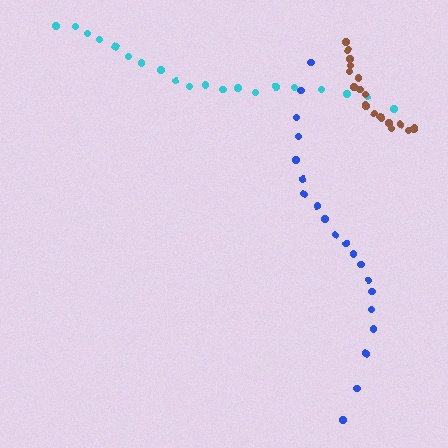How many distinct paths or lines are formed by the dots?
There are 3 distinct paths.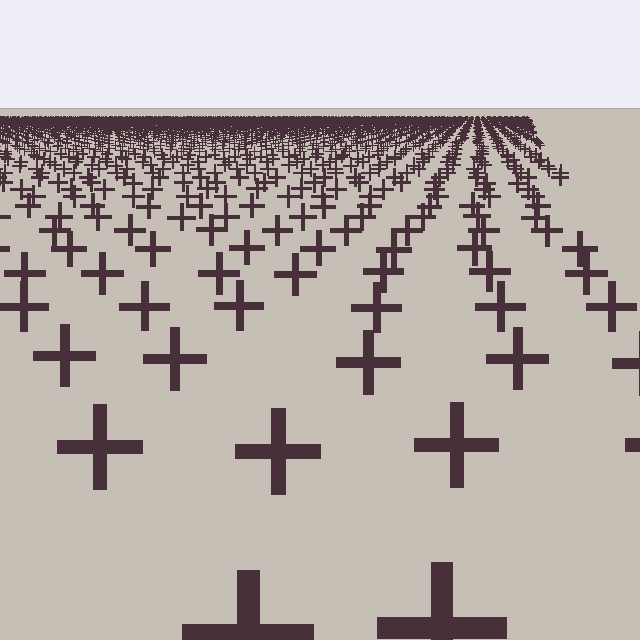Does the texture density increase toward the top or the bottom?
Density increases toward the top.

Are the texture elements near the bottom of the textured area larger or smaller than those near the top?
Larger. Near the bottom, elements are closer to the viewer and appear at a bigger on-screen size.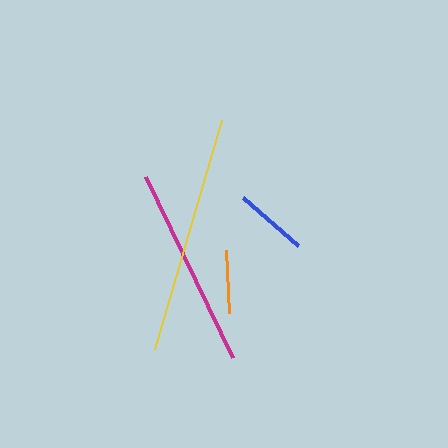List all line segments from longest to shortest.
From longest to shortest: yellow, magenta, blue, orange.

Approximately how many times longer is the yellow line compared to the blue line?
The yellow line is approximately 3.3 times the length of the blue line.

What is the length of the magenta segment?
The magenta segment is approximately 201 pixels long.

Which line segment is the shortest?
The orange line is the shortest at approximately 63 pixels.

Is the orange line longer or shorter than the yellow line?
The yellow line is longer than the orange line.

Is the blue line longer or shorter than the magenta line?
The magenta line is longer than the blue line.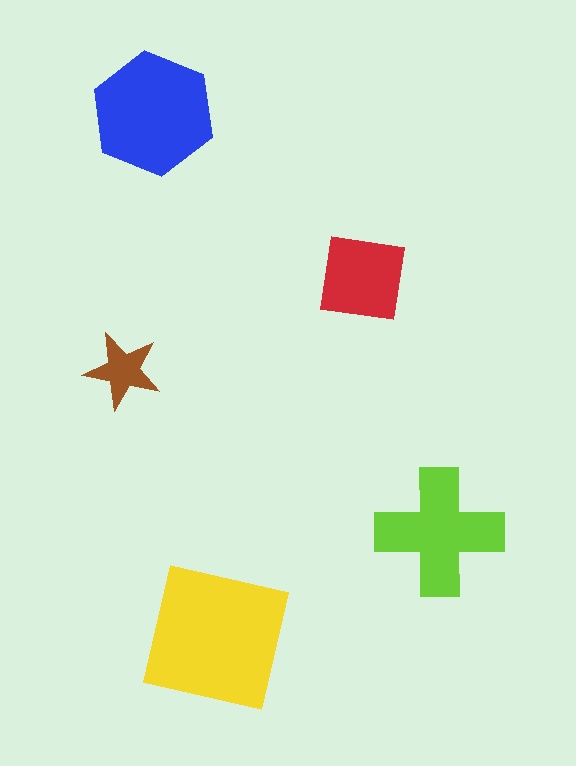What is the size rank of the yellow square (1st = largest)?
1st.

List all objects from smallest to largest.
The brown star, the red square, the lime cross, the blue hexagon, the yellow square.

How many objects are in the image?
There are 5 objects in the image.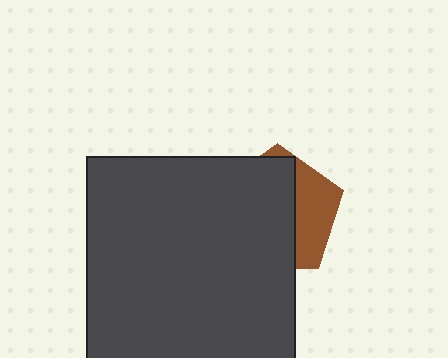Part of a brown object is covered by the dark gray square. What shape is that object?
It is a pentagon.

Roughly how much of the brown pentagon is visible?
A small part of it is visible (roughly 34%).